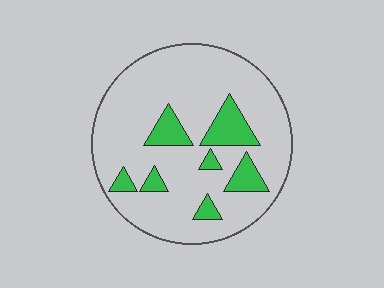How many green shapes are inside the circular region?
7.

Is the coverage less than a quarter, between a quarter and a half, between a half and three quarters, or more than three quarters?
Less than a quarter.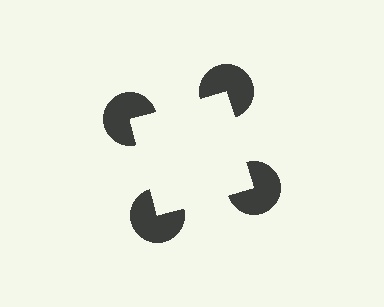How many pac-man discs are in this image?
There are 4 — one at each vertex of the illusory square.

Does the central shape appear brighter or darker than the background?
It typically appears slightly brighter than the background, even though no actual brightness change is drawn.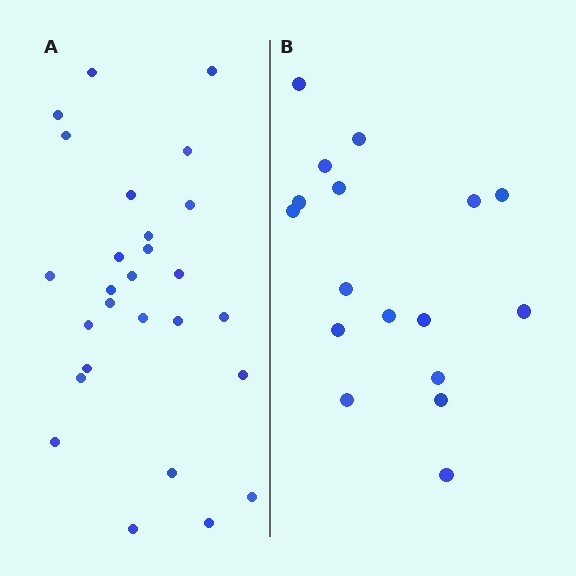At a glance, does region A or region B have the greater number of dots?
Region A (the left region) has more dots.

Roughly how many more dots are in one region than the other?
Region A has roughly 10 or so more dots than region B.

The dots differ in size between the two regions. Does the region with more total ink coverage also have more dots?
No. Region B has more total ink coverage because its dots are larger, but region A actually contains more individual dots. Total area can be misleading — the number of items is what matters here.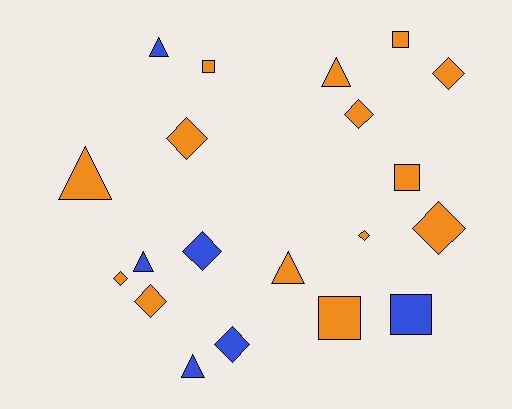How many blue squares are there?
There is 1 blue square.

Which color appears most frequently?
Orange, with 14 objects.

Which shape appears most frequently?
Diamond, with 9 objects.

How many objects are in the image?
There are 20 objects.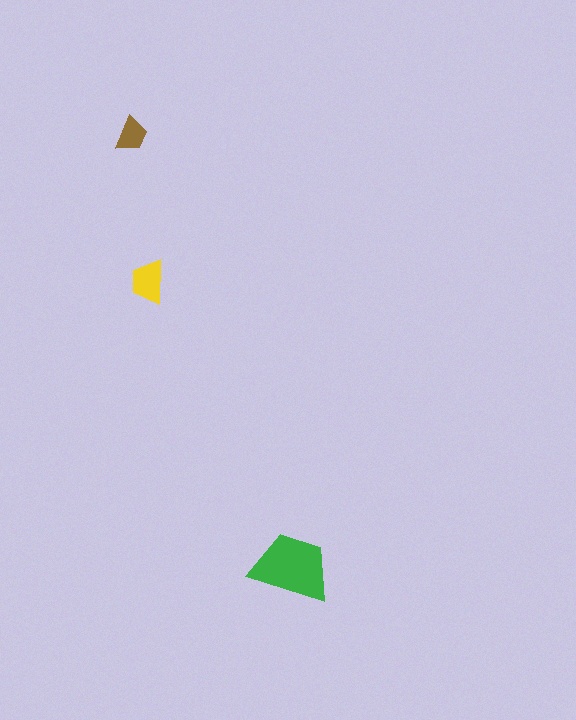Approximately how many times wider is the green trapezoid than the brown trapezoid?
About 2.5 times wider.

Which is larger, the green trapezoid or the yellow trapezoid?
The green one.